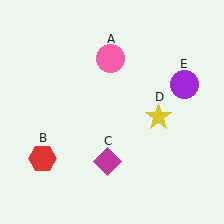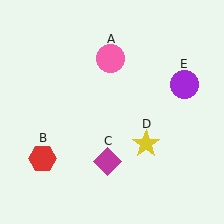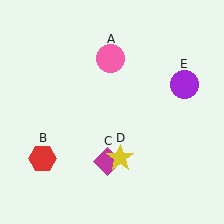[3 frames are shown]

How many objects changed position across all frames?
1 object changed position: yellow star (object D).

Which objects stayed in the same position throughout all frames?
Pink circle (object A) and red hexagon (object B) and magenta diamond (object C) and purple circle (object E) remained stationary.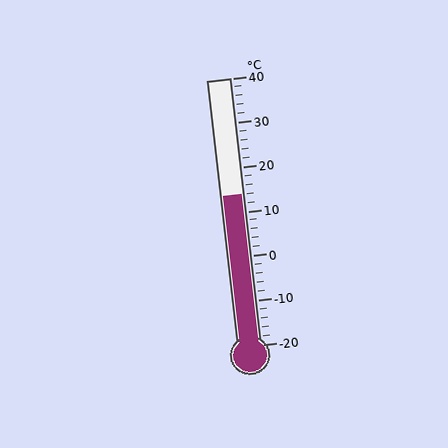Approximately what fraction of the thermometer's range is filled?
The thermometer is filled to approximately 55% of its range.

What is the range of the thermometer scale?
The thermometer scale ranges from -20°C to 40°C.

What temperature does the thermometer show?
The thermometer shows approximately 14°C.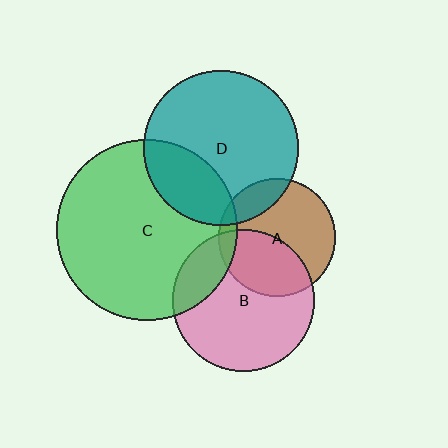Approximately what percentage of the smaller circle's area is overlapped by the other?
Approximately 25%.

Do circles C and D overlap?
Yes.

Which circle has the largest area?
Circle C (green).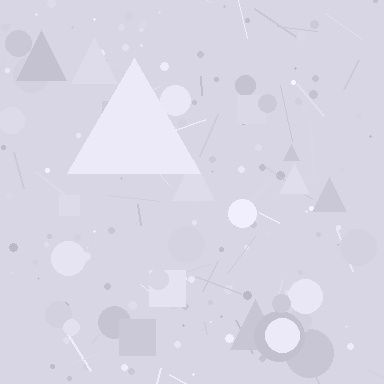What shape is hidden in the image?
A triangle is hidden in the image.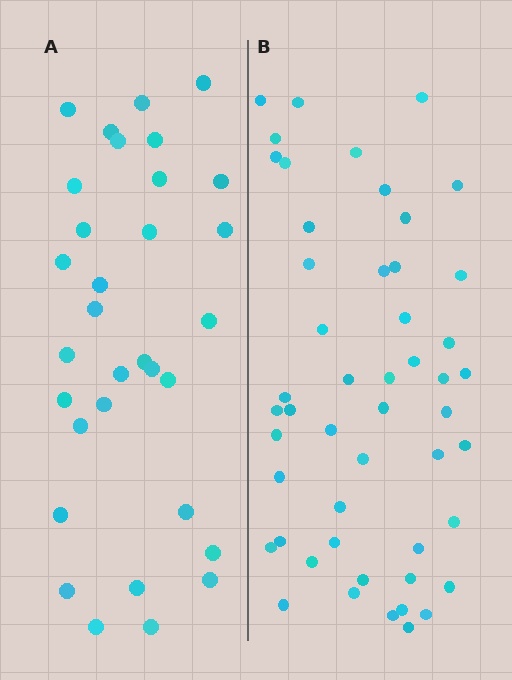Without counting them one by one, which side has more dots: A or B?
Region B (the right region) has more dots.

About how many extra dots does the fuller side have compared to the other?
Region B has approximately 20 more dots than region A.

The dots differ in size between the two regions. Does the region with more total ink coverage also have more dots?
No. Region A has more total ink coverage because its dots are larger, but region B actually contains more individual dots. Total area can be misleading — the number of items is what matters here.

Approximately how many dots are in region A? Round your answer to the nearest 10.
About 30 dots. (The exact count is 32, which rounds to 30.)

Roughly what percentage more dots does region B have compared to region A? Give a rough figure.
About 55% more.